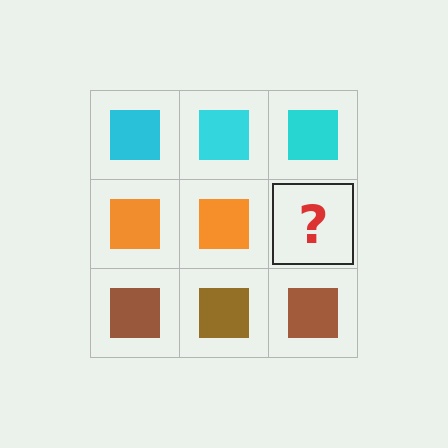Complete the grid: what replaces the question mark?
The question mark should be replaced with an orange square.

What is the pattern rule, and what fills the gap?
The rule is that each row has a consistent color. The gap should be filled with an orange square.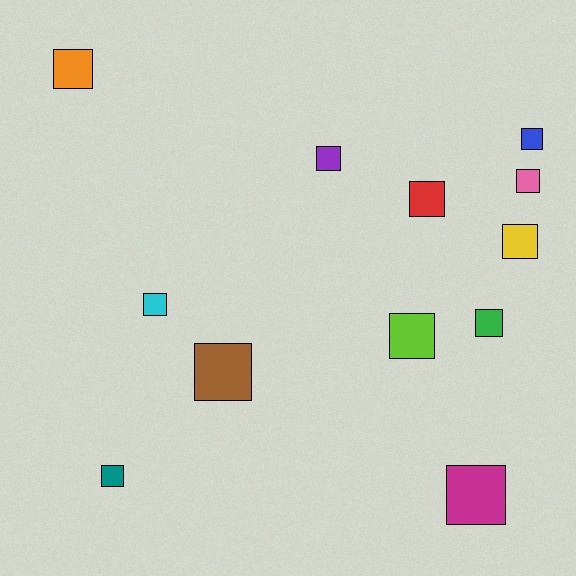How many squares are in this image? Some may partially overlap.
There are 12 squares.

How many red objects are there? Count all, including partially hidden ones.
There is 1 red object.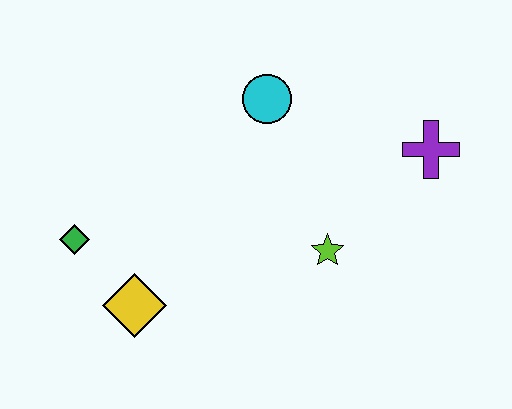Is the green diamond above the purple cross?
No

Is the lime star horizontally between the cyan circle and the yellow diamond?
No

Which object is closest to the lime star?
The purple cross is closest to the lime star.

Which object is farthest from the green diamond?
The purple cross is farthest from the green diamond.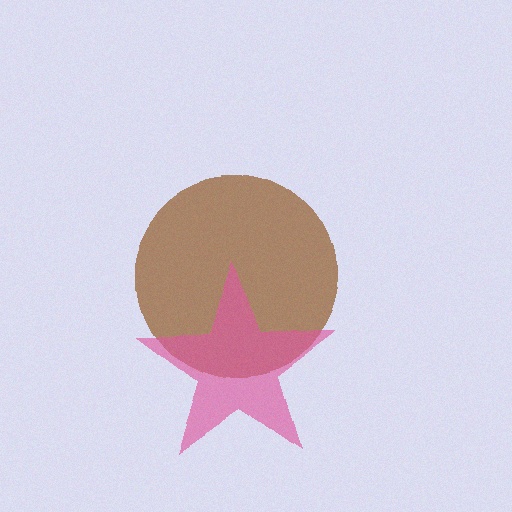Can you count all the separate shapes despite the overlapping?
Yes, there are 2 separate shapes.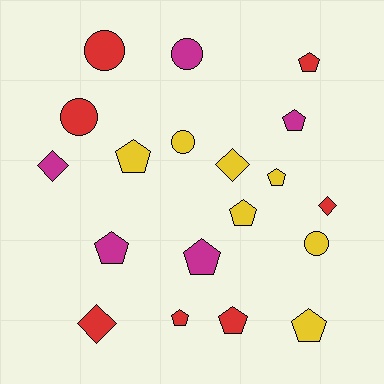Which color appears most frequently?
Red, with 7 objects.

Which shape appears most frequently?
Pentagon, with 10 objects.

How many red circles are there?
There are 2 red circles.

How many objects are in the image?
There are 19 objects.